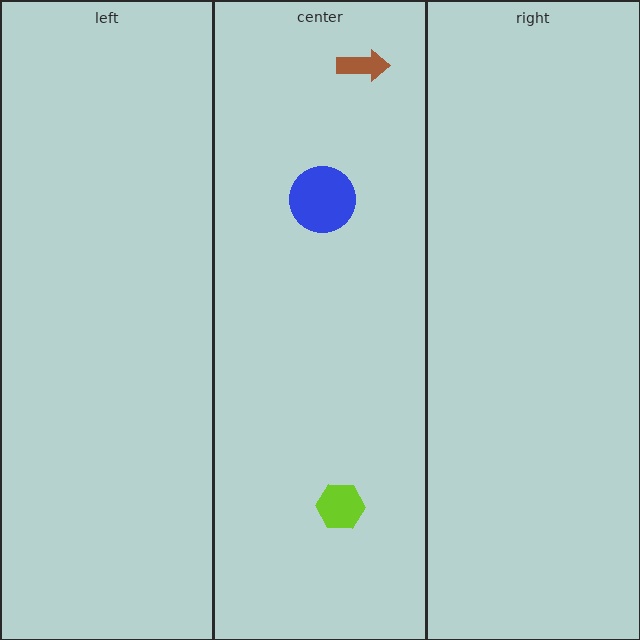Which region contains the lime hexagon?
The center region.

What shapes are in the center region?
The brown arrow, the blue circle, the lime hexagon.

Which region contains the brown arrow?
The center region.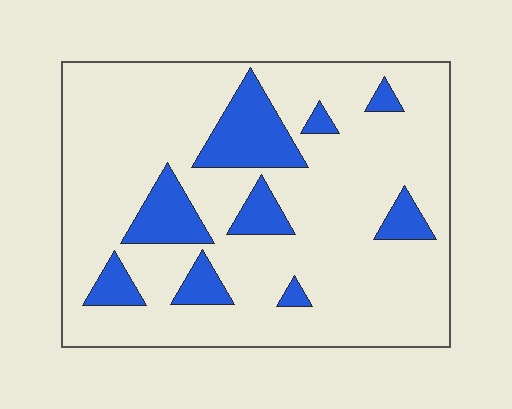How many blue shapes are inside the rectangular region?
9.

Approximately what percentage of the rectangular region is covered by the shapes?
Approximately 20%.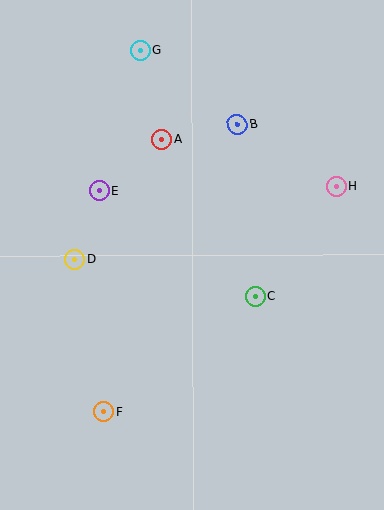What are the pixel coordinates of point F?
Point F is at (104, 412).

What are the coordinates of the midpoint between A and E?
The midpoint between A and E is at (130, 165).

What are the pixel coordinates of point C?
Point C is at (255, 296).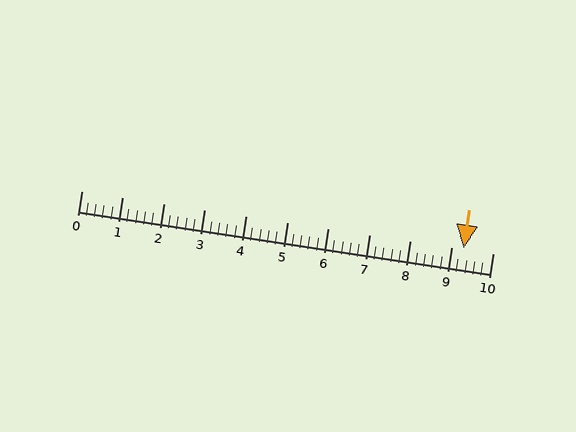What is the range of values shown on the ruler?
The ruler shows values from 0 to 10.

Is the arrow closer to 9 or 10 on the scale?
The arrow is closer to 9.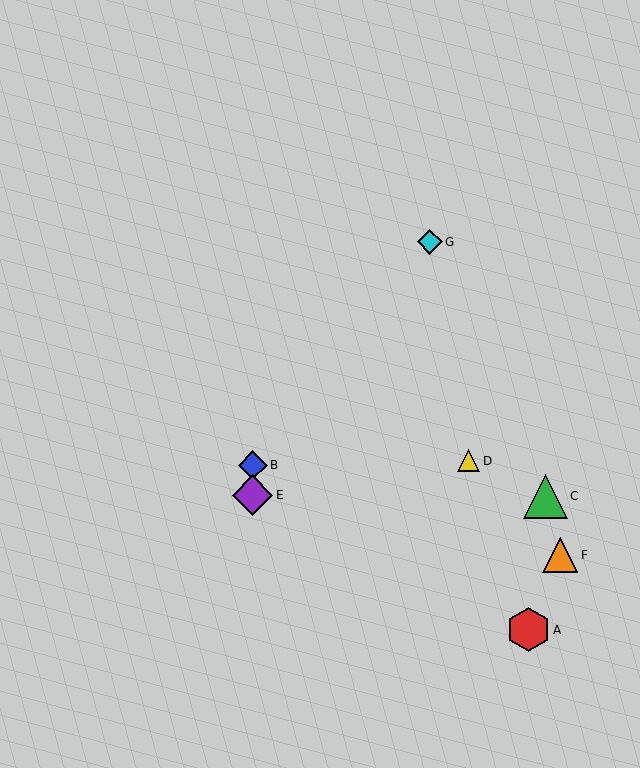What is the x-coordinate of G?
Object G is at x≈430.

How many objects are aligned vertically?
2 objects (B, E) are aligned vertically.